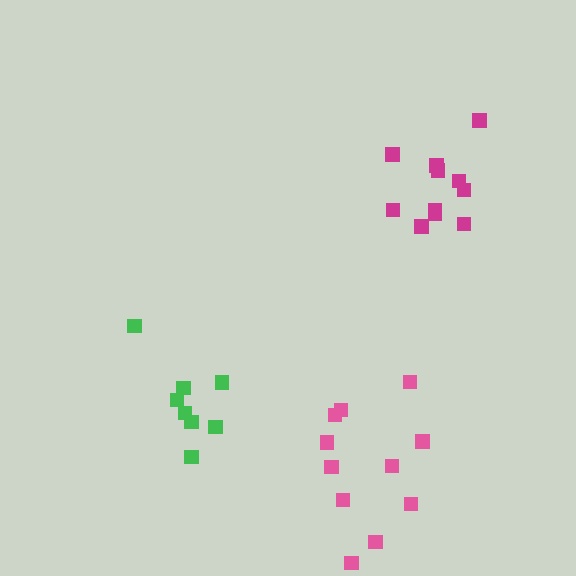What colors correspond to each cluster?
The clusters are colored: green, magenta, pink.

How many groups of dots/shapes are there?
There are 3 groups.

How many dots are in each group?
Group 1: 8 dots, Group 2: 11 dots, Group 3: 11 dots (30 total).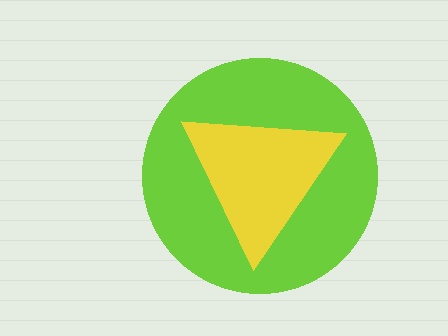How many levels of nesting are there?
2.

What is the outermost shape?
The lime circle.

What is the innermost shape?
The yellow triangle.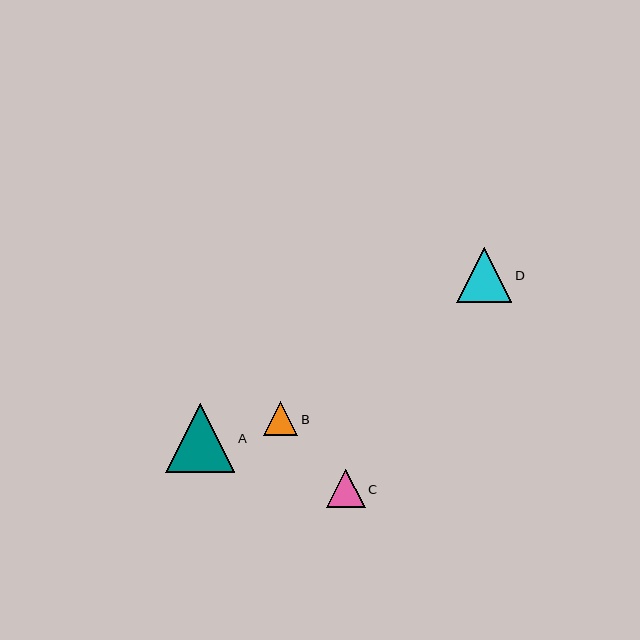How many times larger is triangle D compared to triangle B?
Triangle D is approximately 1.6 times the size of triangle B.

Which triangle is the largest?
Triangle A is the largest with a size of approximately 69 pixels.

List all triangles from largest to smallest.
From largest to smallest: A, D, C, B.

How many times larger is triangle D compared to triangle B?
Triangle D is approximately 1.6 times the size of triangle B.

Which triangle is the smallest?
Triangle B is the smallest with a size of approximately 34 pixels.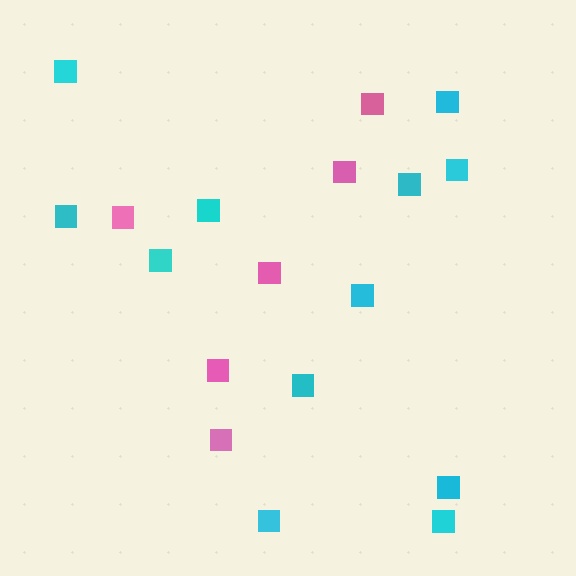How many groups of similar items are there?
There are 2 groups: one group of pink squares (6) and one group of cyan squares (12).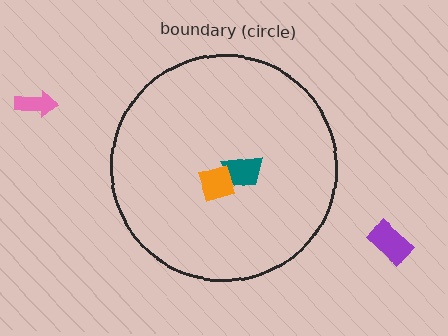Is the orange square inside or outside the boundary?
Inside.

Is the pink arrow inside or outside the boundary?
Outside.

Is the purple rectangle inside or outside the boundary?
Outside.